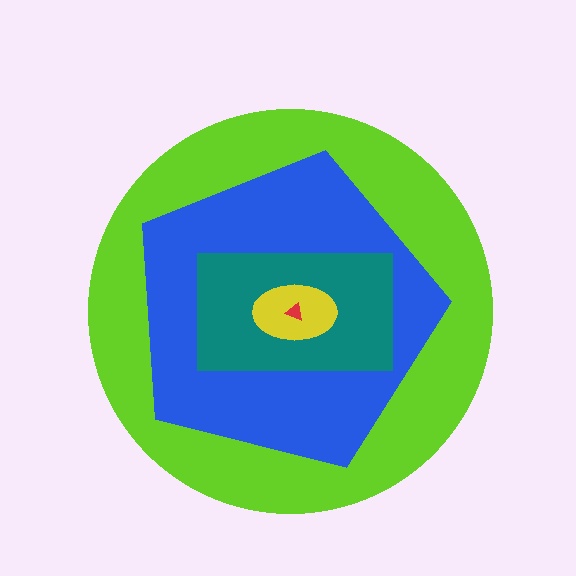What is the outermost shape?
The lime circle.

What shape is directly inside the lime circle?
The blue pentagon.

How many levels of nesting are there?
5.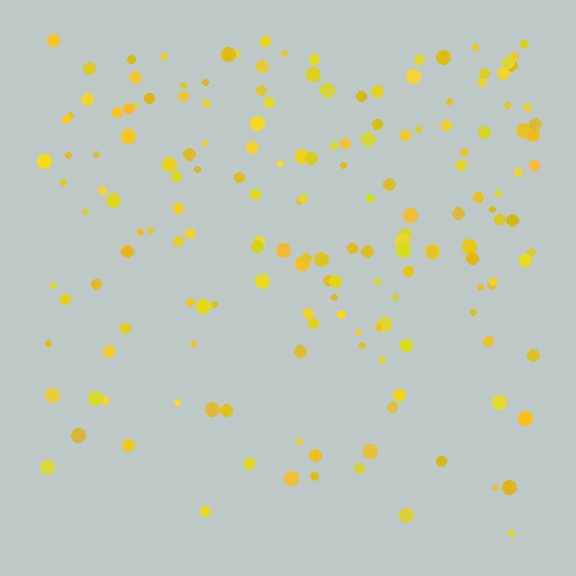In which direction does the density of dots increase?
From bottom to top, with the top side densest.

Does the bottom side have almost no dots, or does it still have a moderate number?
Still a moderate number, just noticeably fewer than the top.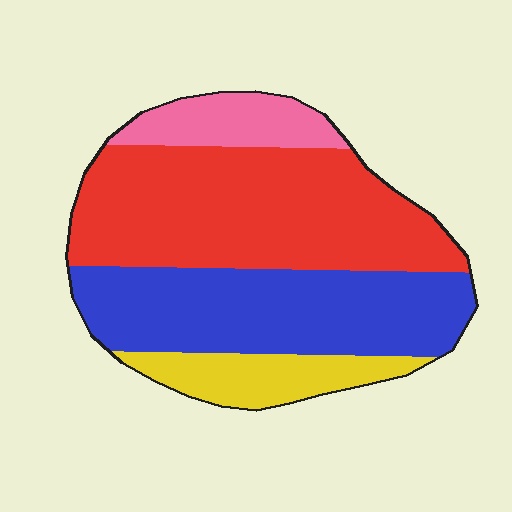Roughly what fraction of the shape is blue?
Blue covers 34% of the shape.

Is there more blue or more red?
Red.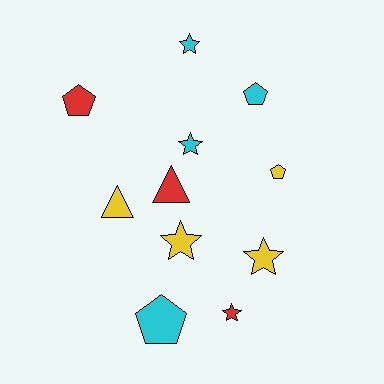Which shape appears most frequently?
Star, with 5 objects.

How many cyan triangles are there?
There are no cyan triangles.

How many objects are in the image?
There are 11 objects.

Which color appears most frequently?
Cyan, with 4 objects.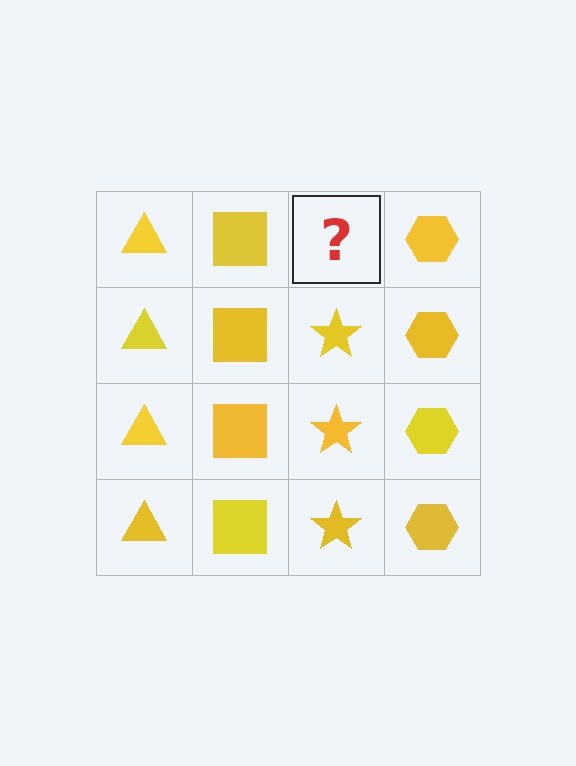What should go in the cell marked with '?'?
The missing cell should contain a yellow star.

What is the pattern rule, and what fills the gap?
The rule is that each column has a consistent shape. The gap should be filled with a yellow star.